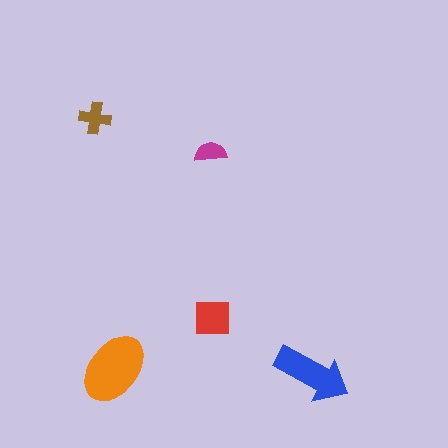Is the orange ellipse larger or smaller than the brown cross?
Larger.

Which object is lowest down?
The blue arrow is bottommost.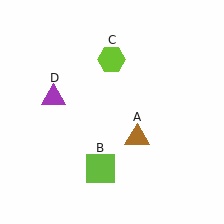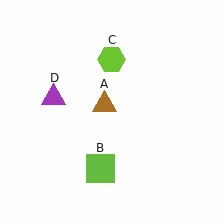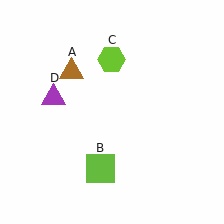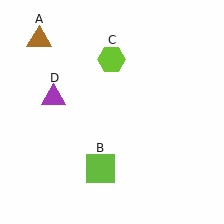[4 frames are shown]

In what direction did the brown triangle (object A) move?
The brown triangle (object A) moved up and to the left.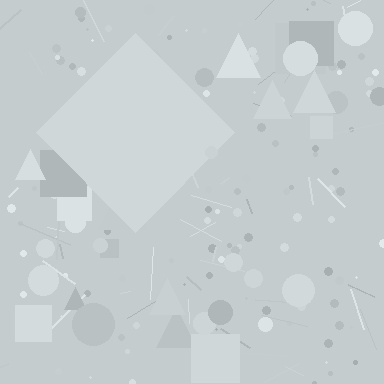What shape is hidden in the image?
A diamond is hidden in the image.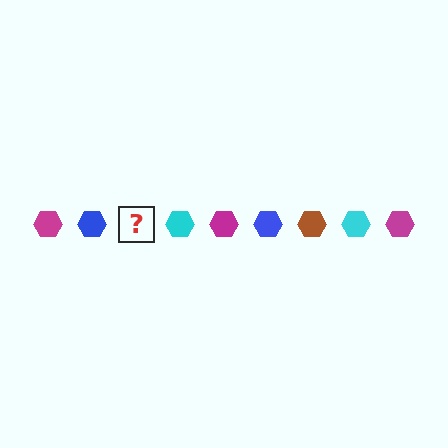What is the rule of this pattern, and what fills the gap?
The rule is that the pattern cycles through magenta, blue, brown, cyan hexagons. The gap should be filled with a brown hexagon.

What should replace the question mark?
The question mark should be replaced with a brown hexagon.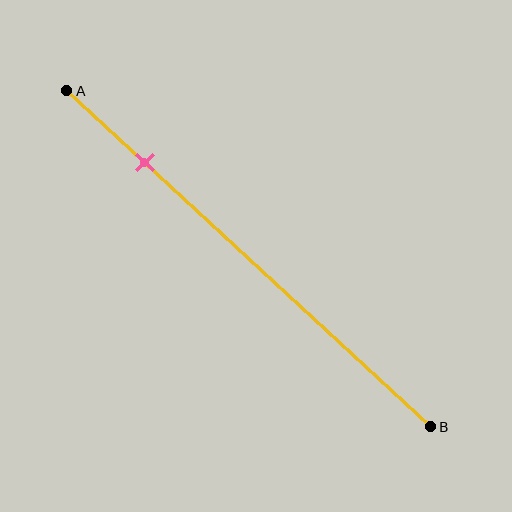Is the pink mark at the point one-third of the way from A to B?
No, the mark is at about 20% from A, not at the 33% one-third point.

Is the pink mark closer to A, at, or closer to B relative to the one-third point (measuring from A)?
The pink mark is closer to point A than the one-third point of segment AB.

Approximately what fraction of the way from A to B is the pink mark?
The pink mark is approximately 20% of the way from A to B.